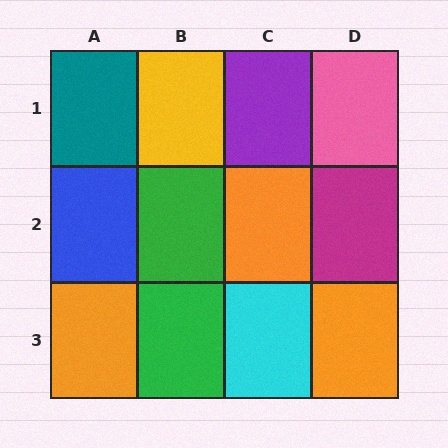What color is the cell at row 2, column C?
Orange.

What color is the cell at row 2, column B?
Green.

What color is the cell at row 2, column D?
Magenta.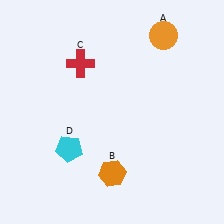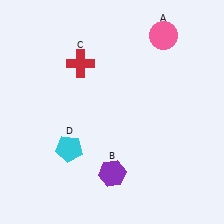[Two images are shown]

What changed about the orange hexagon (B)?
In Image 1, B is orange. In Image 2, it changed to purple.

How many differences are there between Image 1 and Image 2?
There are 2 differences between the two images.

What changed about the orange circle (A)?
In Image 1, A is orange. In Image 2, it changed to pink.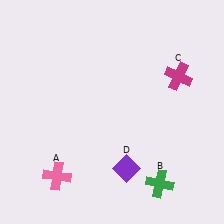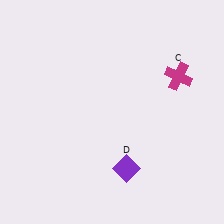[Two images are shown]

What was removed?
The green cross (B), the pink cross (A) were removed in Image 2.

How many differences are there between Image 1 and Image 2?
There are 2 differences between the two images.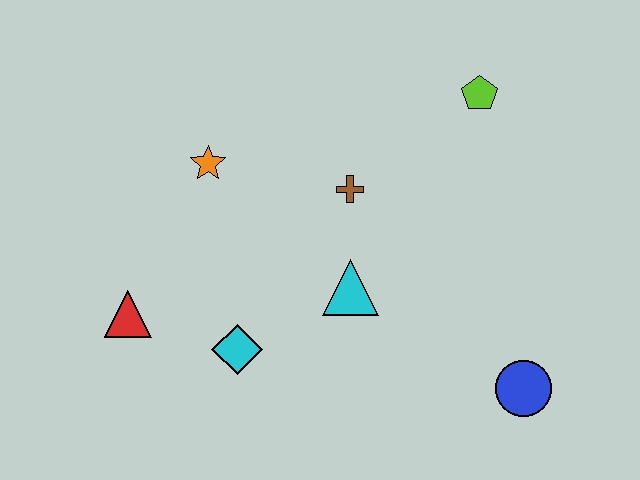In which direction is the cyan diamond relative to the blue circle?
The cyan diamond is to the left of the blue circle.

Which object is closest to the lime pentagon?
The brown cross is closest to the lime pentagon.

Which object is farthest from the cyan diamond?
The lime pentagon is farthest from the cyan diamond.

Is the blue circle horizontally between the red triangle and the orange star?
No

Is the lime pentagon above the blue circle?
Yes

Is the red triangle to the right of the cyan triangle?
No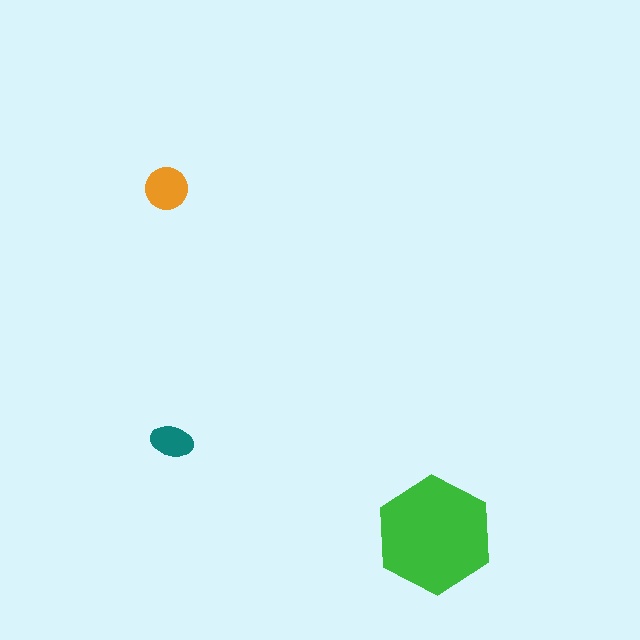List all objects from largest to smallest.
The green hexagon, the orange circle, the teal ellipse.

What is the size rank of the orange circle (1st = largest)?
2nd.